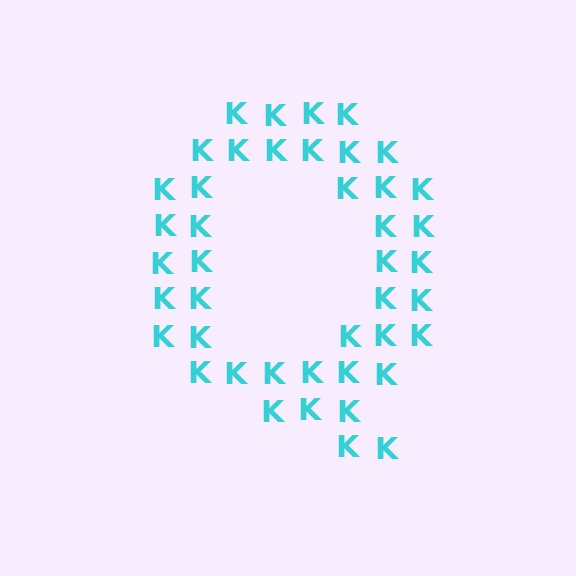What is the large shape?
The large shape is the letter Q.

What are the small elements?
The small elements are letter K's.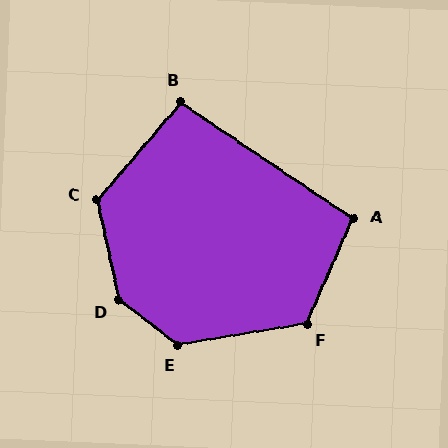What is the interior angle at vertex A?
Approximately 100 degrees (obtuse).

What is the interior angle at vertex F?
Approximately 123 degrees (obtuse).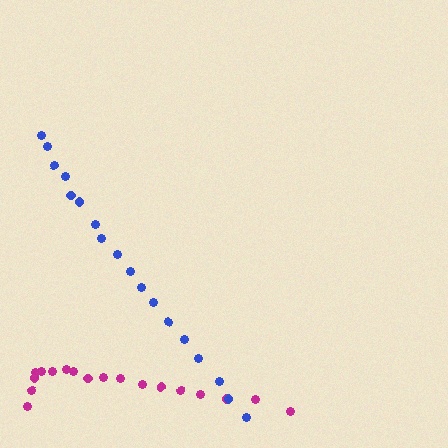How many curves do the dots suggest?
There are 2 distinct paths.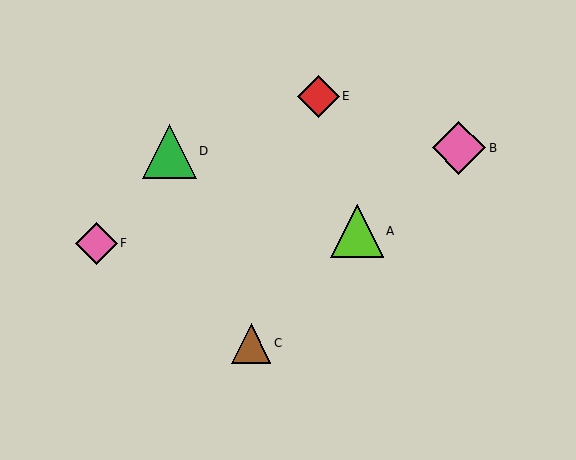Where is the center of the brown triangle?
The center of the brown triangle is at (251, 343).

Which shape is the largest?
The green triangle (labeled D) is the largest.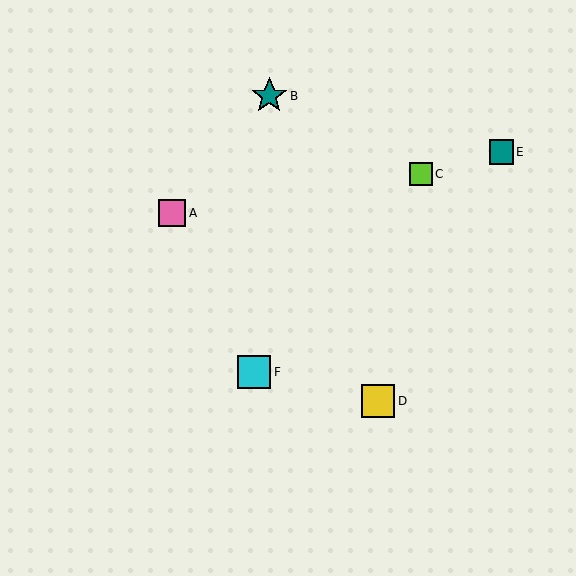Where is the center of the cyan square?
The center of the cyan square is at (254, 372).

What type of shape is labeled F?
Shape F is a cyan square.